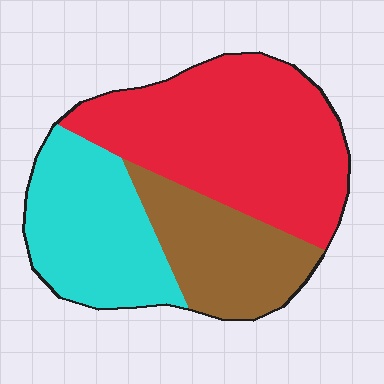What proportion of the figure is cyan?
Cyan takes up between a quarter and a half of the figure.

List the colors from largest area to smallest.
From largest to smallest: red, cyan, brown.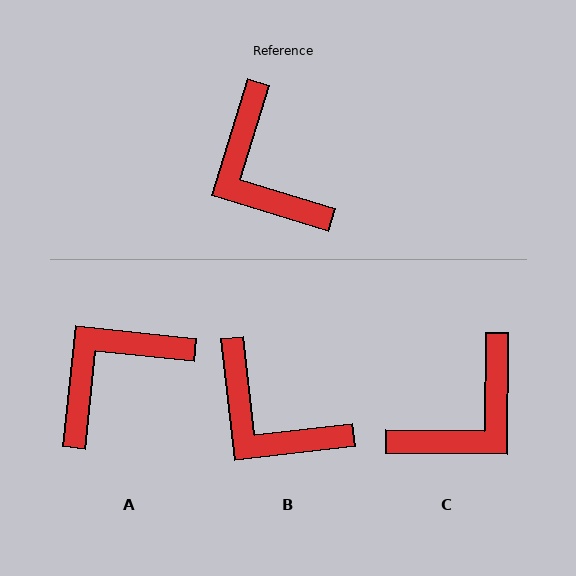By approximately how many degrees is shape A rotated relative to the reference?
Approximately 79 degrees clockwise.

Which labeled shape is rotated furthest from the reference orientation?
C, about 107 degrees away.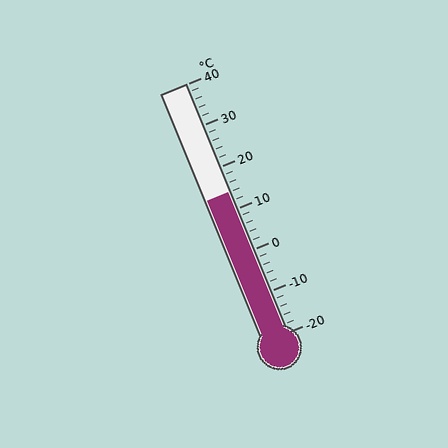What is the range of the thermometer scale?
The thermometer scale ranges from -20°C to 40°C.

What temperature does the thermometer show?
The thermometer shows approximately 14°C.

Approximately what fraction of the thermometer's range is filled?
The thermometer is filled to approximately 55% of its range.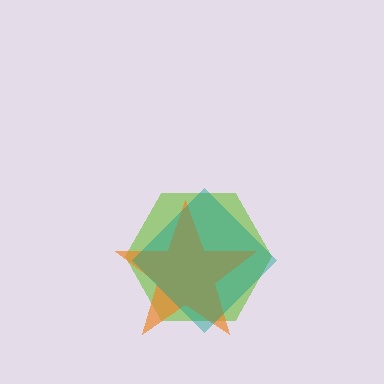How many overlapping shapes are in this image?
There are 3 overlapping shapes in the image.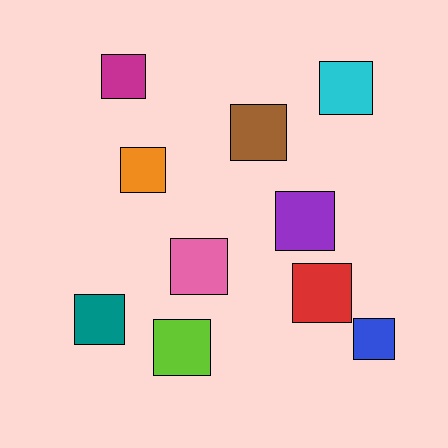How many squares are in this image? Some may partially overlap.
There are 10 squares.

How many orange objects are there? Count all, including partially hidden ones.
There is 1 orange object.